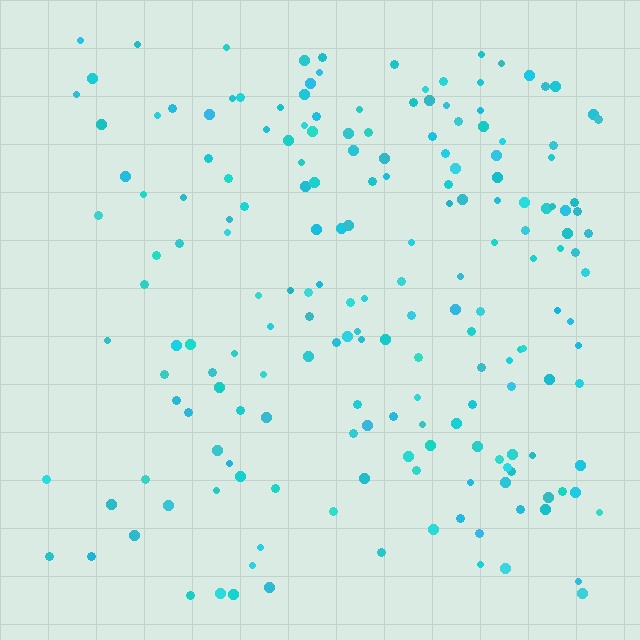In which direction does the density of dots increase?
From left to right, with the right side densest.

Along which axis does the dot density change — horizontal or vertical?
Horizontal.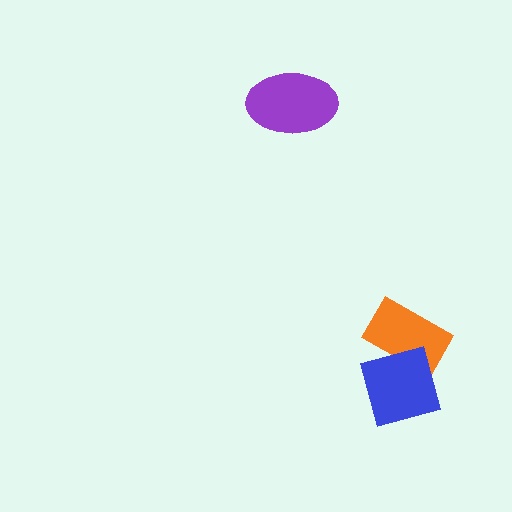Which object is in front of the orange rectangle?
The blue diamond is in front of the orange rectangle.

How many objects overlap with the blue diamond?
1 object overlaps with the blue diamond.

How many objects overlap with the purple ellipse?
0 objects overlap with the purple ellipse.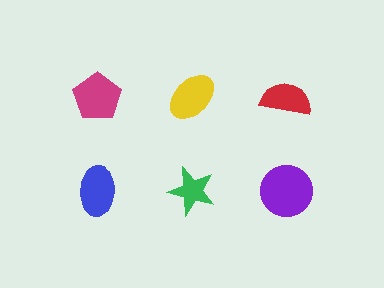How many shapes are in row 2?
3 shapes.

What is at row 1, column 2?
A yellow ellipse.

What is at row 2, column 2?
A green star.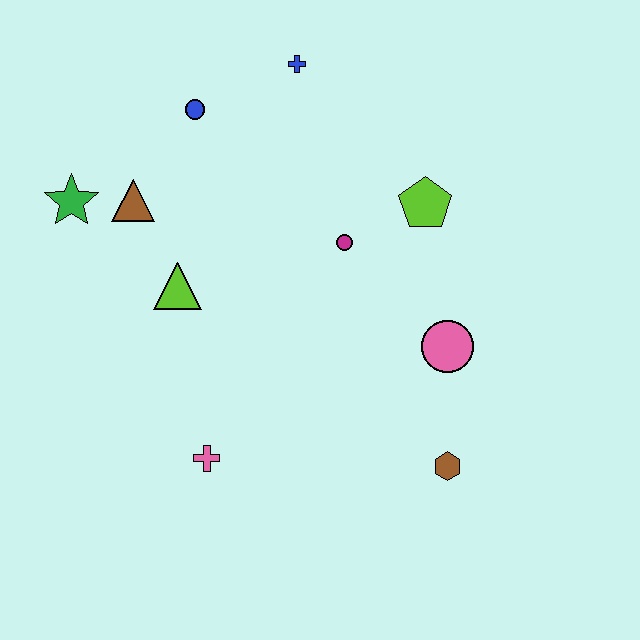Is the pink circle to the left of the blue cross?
No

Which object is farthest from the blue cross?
The brown hexagon is farthest from the blue cross.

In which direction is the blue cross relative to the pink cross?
The blue cross is above the pink cross.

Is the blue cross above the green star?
Yes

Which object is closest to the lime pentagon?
The magenta circle is closest to the lime pentagon.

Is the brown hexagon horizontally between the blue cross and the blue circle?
No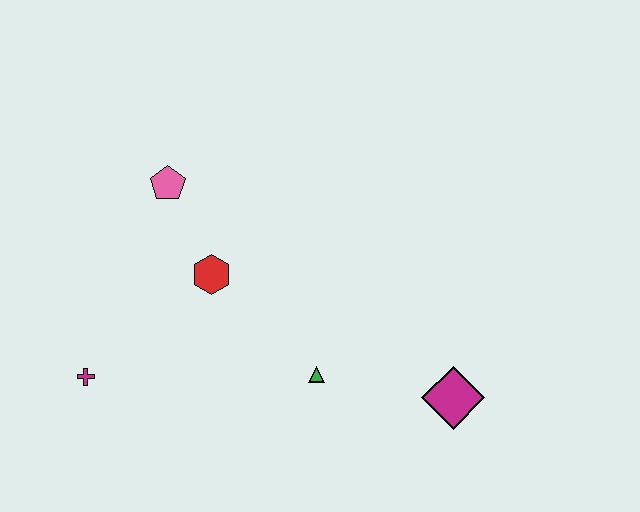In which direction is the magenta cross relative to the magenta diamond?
The magenta cross is to the left of the magenta diamond.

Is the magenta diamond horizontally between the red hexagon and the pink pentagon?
No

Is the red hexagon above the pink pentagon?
No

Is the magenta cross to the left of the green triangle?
Yes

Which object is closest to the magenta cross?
The red hexagon is closest to the magenta cross.